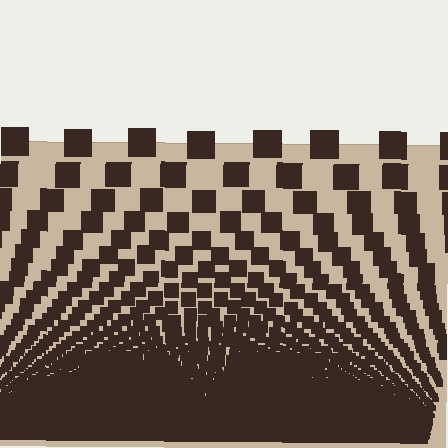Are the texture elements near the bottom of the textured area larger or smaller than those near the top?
Smaller. The gradient is inverted — elements near the bottom are smaller and denser.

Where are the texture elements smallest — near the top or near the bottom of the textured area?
Near the bottom.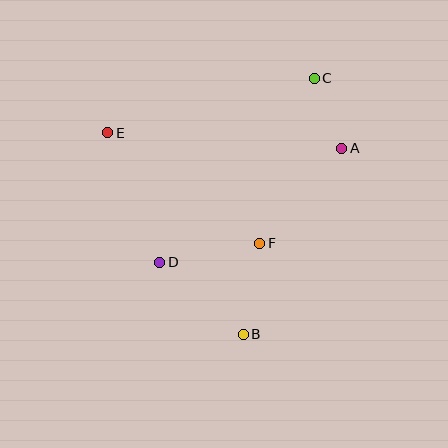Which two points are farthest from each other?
Points B and C are farthest from each other.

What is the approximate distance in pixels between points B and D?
The distance between B and D is approximately 111 pixels.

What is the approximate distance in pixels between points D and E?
The distance between D and E is approximately 139 pixels.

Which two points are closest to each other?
Points A and C are closest to each other.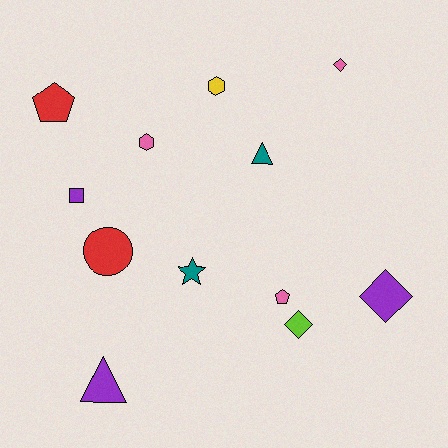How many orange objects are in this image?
There are no orange objects.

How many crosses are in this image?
There are no crosses.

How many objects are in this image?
There are 12 objects.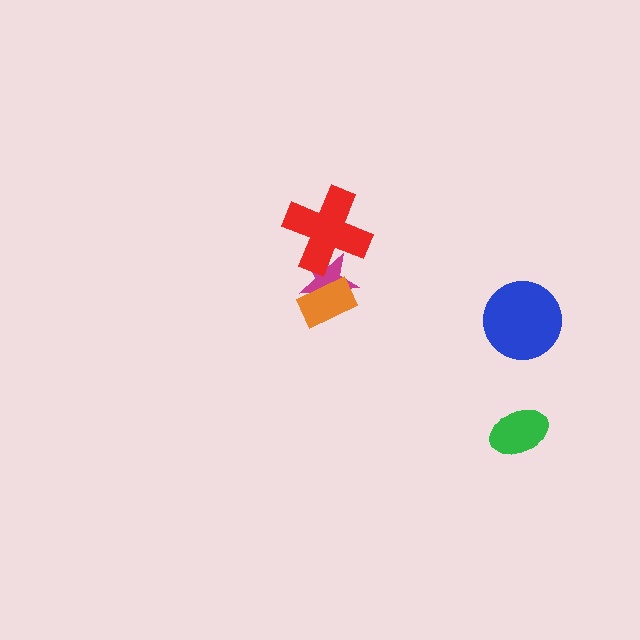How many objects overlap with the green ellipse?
0 objects overlap with the green ellipse.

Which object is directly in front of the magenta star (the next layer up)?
The orange rectangle is directly in front of the magenta star.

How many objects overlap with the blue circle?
0 objects overlap with the blue circle.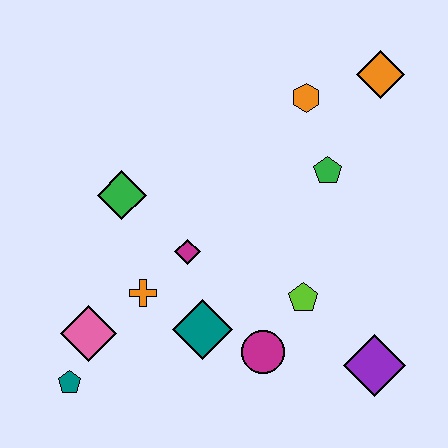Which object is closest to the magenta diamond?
The orange cross is closest to the magenta diamond.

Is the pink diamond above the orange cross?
No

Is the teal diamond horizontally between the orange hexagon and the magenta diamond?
Yes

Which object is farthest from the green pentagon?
The teal pentagon is farthest from the green pentagon.